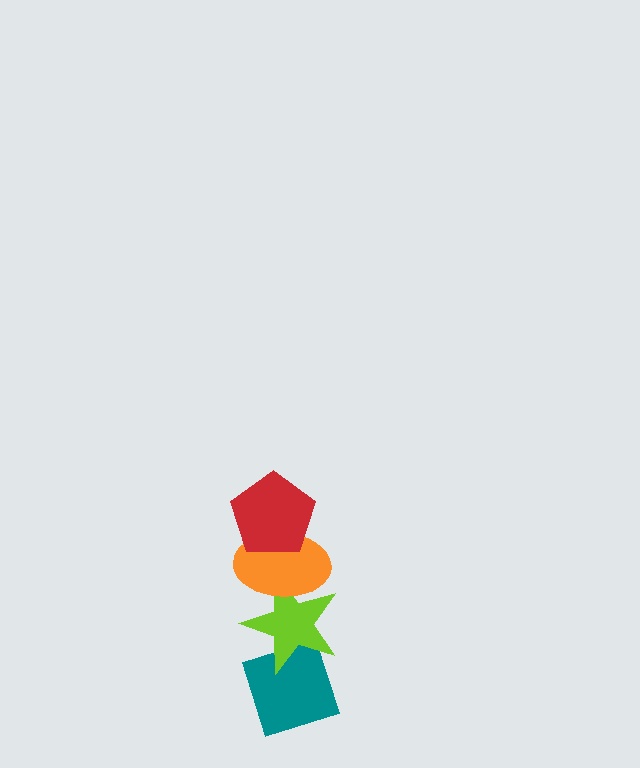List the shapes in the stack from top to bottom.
From top to bottom: the red pentagon, the orange ellipse, the lime star, the teal diamond.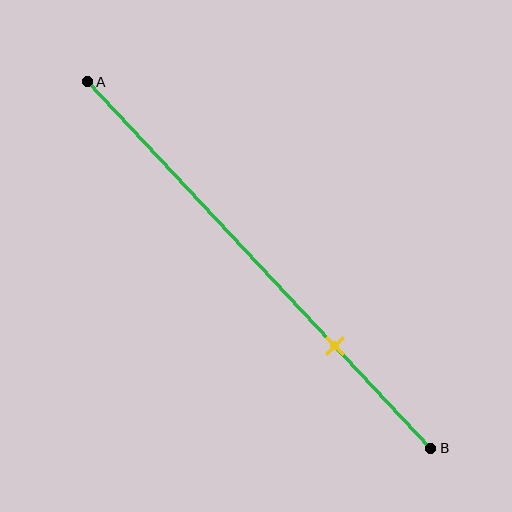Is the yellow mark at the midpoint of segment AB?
No, the mark is at about 70% from A, not at the 50% midpoint.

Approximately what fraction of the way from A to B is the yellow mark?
The yellow mark is approximately 70% of the way from A to B.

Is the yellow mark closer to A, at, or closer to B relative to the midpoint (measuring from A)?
The yellow mark is closer to point B than the midpoint of segment AB.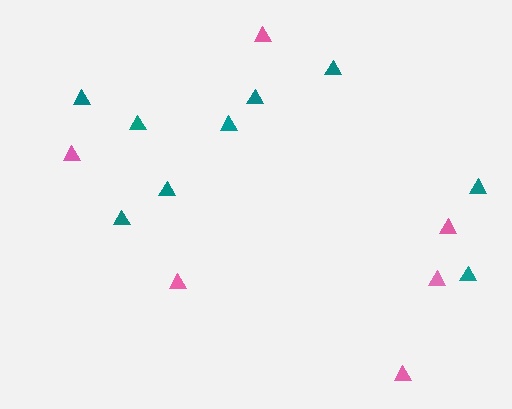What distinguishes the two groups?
There are 2 groups: one group of teal triangles (9) and one group of pink triangles (6).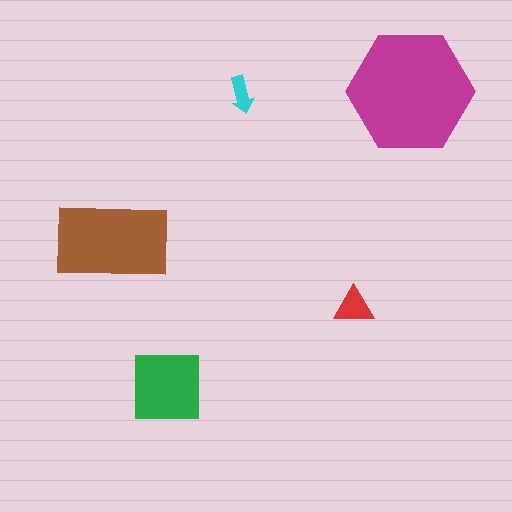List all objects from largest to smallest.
The magenta hexagon, the brown rectangle, the green square, the red triangle, the cyan arrow.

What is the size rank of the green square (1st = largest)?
3rd.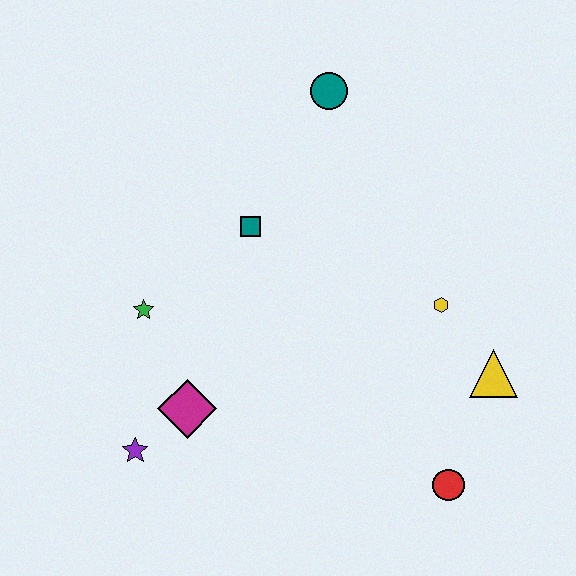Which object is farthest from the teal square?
The red circle is farthest from the teal square.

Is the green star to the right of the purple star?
Yes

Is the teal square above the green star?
Yes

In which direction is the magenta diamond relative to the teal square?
The magenta diamond is below the teal square.